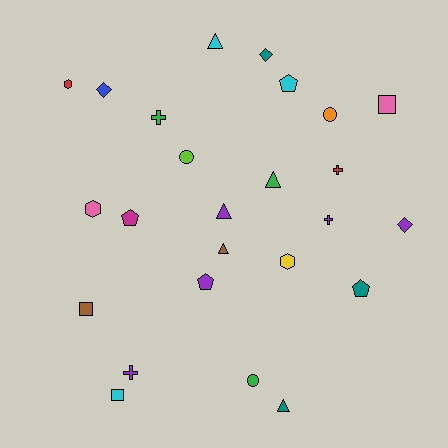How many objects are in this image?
There are 25 objects.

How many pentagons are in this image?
There are 4 pentagons.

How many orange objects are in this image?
There is 1 orange object.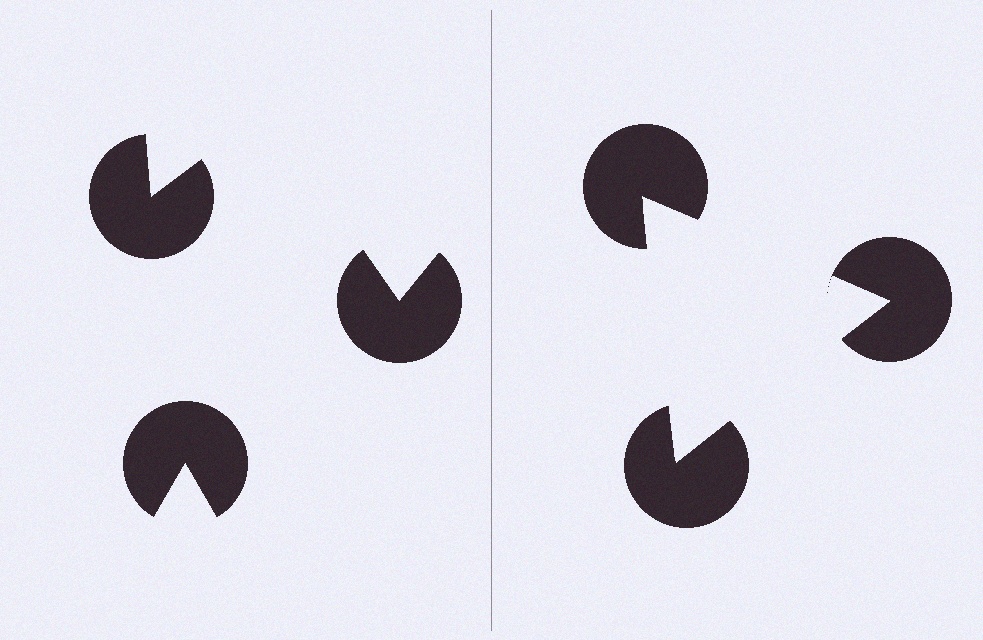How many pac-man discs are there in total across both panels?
6 — 3 on each side.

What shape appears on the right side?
An illusory triangle.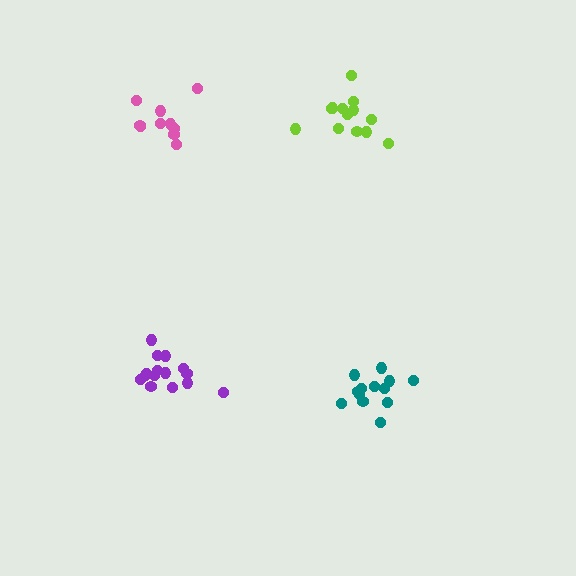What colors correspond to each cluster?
The clusters are colored: teal, purple, lime, pink.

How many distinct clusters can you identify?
There are 4 distinct clusters.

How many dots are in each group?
Group 1: 13 dots, Group 2: 15 dots, Group 3: 13 dots, Group 4: 10 dots (51 total).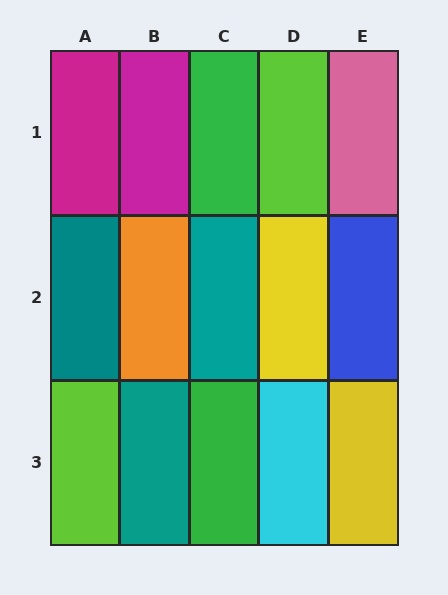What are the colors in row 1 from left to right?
Magenta, magenta, green, lime, pink.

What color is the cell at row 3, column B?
Teal.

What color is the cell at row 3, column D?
Cyan.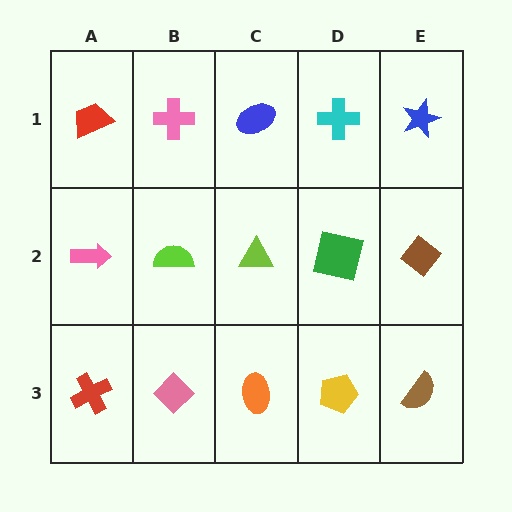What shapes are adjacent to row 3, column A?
A pink arrow (row 2, column A), a pink diamond (row 3, column B).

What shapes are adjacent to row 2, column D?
A cyan cross (row 1, column D), a yellow pentagon (row 3, column D), a lime triangle (row 2, column C), a brown diamond (row 2, column E).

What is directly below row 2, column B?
A pink diamond.